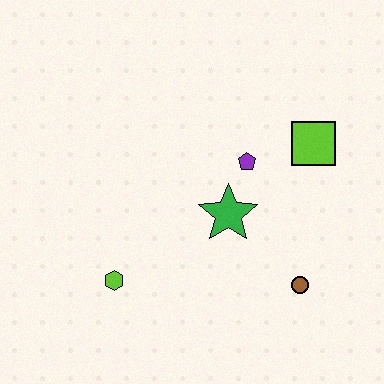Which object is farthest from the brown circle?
The lime hexagon is farthest from the brown circle.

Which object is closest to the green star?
The purple pentagon is closest to the green star.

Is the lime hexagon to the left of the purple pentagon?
Yes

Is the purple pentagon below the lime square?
Yes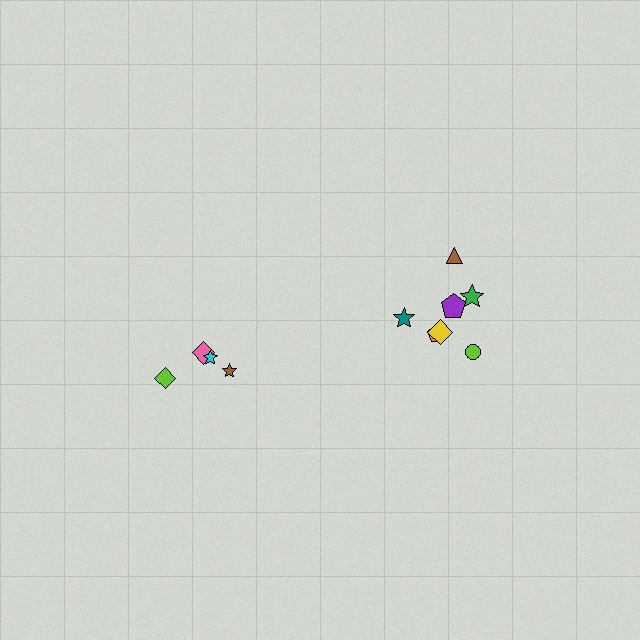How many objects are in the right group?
There are 7 objects.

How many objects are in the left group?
There are 4 objects.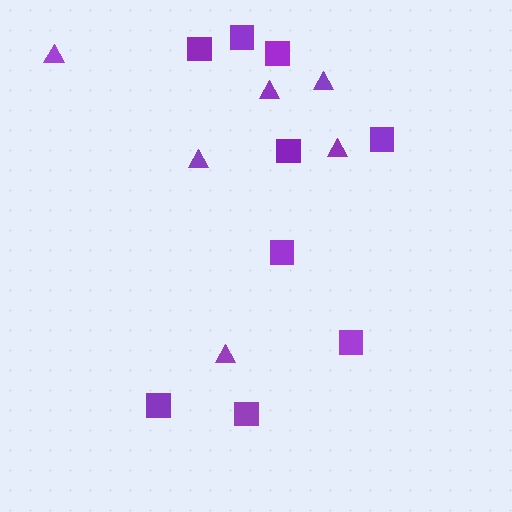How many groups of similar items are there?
There are 2 groups: one group of squares (9) and one group of triangles (6).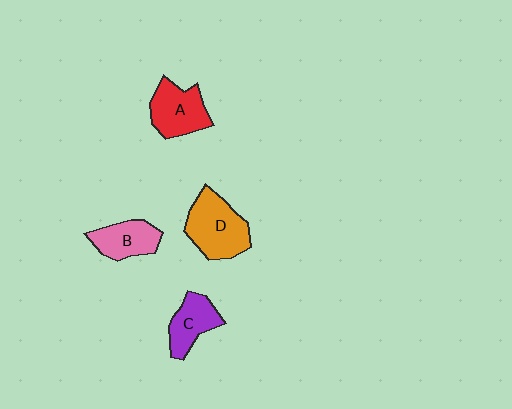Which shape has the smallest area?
Shape B (pink).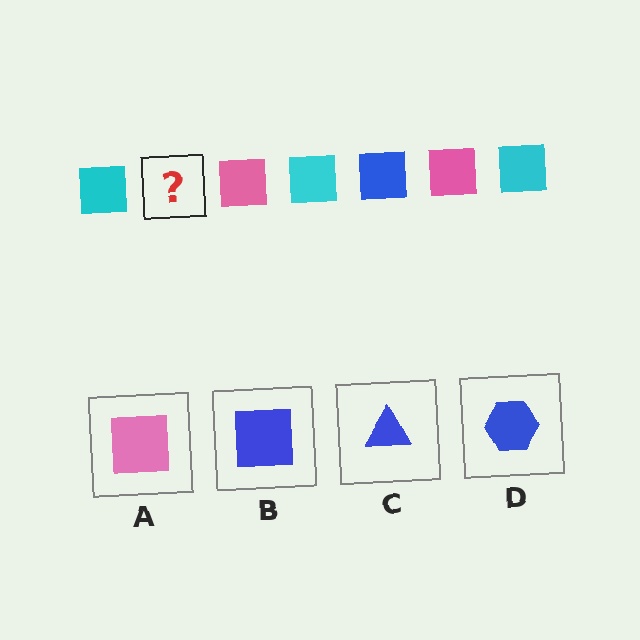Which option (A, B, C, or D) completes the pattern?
B.